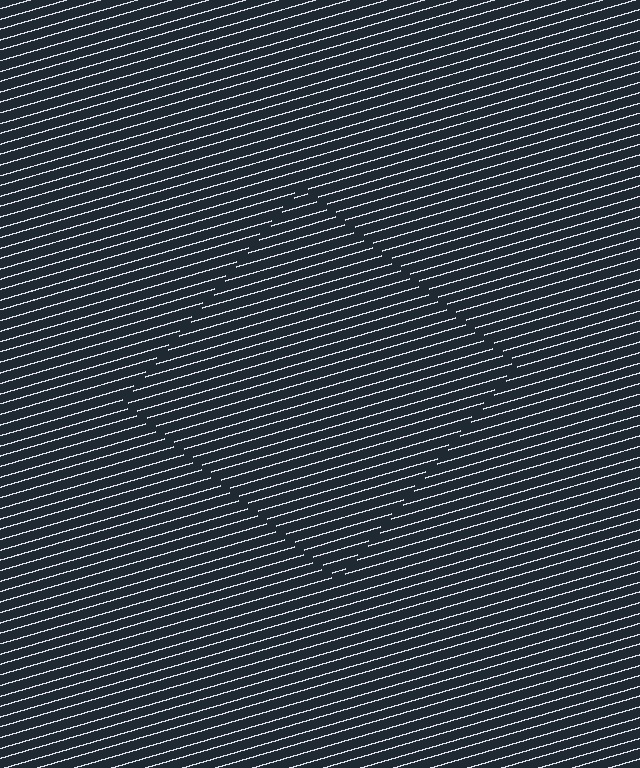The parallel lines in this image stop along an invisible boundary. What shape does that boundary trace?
An illusory square. The interior of the shape contains the same grating, shifted by half a period — the contour is defined by the phase discontinuity where line-ends from the inner and outer gratings abut.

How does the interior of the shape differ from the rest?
The interior of the shape contains the same grating, shifted by half a period — the contour is defined by the phase discontinuity where line-ends from the inner and outer gratings abut.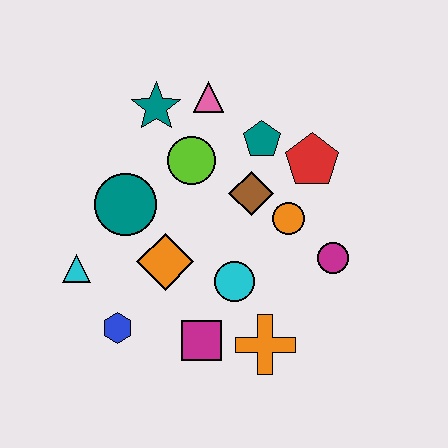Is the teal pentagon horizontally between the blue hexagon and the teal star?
No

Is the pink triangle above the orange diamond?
Yes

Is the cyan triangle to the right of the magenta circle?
No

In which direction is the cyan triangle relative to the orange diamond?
The cyan triangle is to the left of the orange diamond.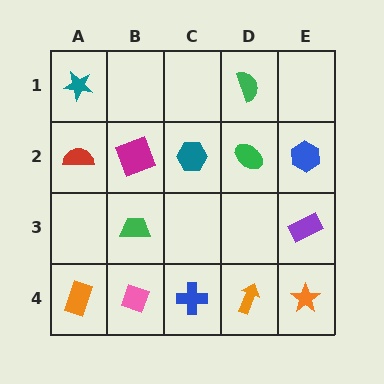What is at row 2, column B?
A magenta square.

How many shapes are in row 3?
2 shapes.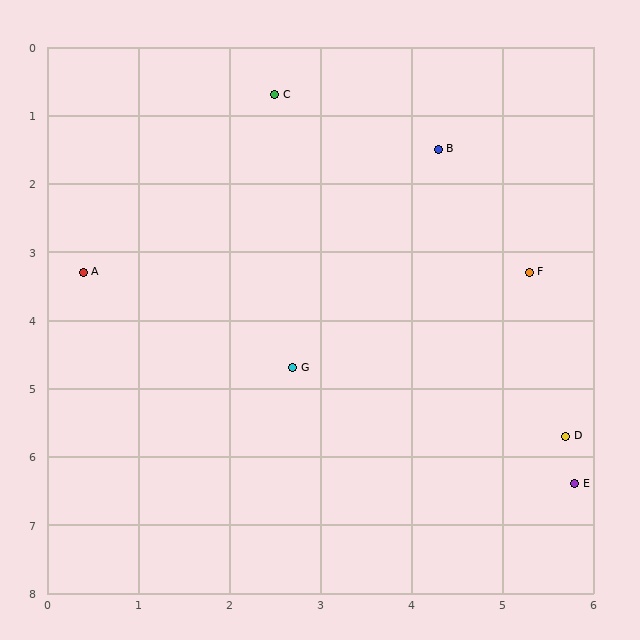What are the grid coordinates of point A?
Point A is at approximately (0.4, 3.3).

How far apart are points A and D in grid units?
Points A and D are about 5.8 grid units apart.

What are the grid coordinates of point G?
Point G is at approximately (2.7, 4.7).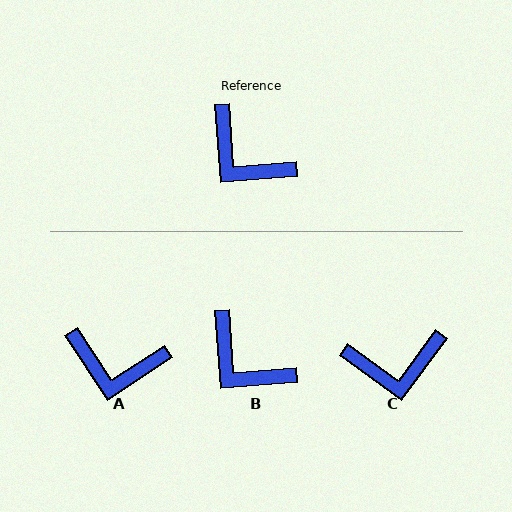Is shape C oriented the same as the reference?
No, it is off by about 50 degrees.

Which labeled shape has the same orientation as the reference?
B.